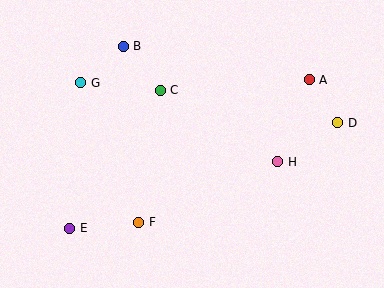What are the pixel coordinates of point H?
Point H is at (278, 162).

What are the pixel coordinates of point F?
Point F is at (139, 222).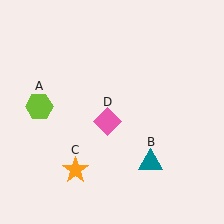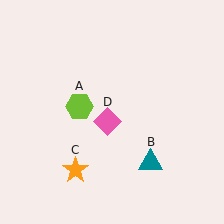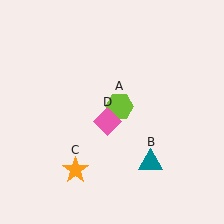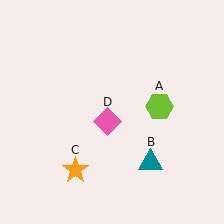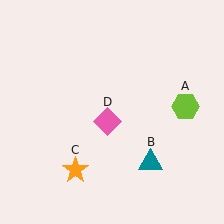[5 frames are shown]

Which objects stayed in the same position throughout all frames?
Teal triangle (object B) and orange star (object C) and pink diamond (object D) remained stationary.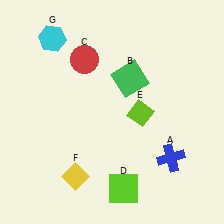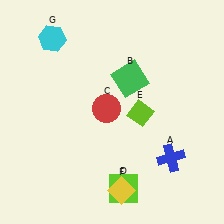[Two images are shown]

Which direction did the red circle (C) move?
The red circle (C) moved down.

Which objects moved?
The objects that moved are: the red circle (C), the yellow diamond (F).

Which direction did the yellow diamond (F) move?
The yellow diamond (F) moved right.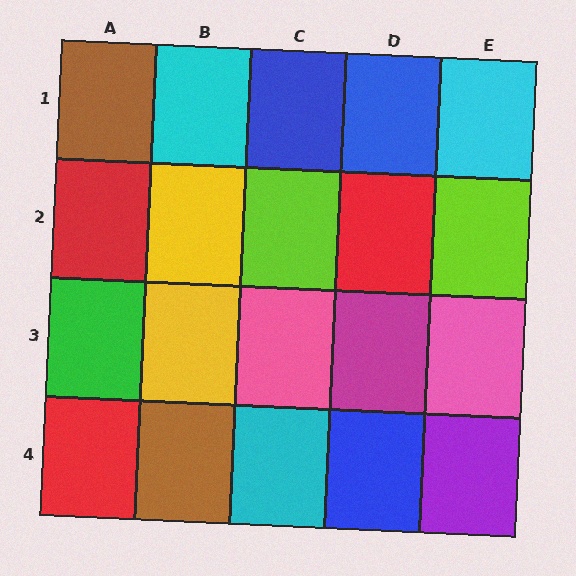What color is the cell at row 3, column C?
Pink.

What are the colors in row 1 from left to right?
Brown, cyan, blue, blue, cyan.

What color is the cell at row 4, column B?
Brown.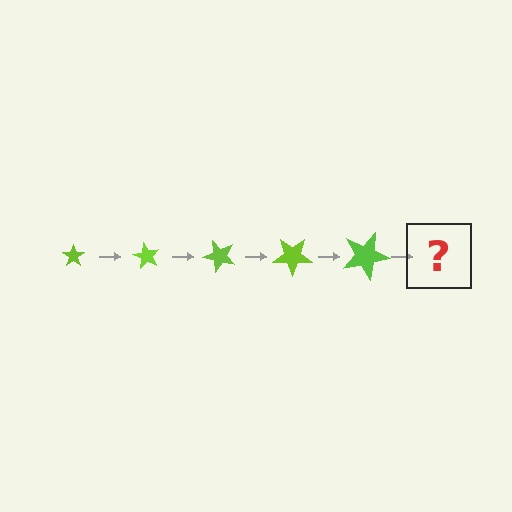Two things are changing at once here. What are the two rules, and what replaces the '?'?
The two rules are that the star grows larger each step and it rotates 60 degrees each step. The '?' should be a star, larger than the previous one and rotated 300 degrees from the start.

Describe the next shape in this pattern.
It should be a star, larger than the previous one and rotated 300 degrees from the start.